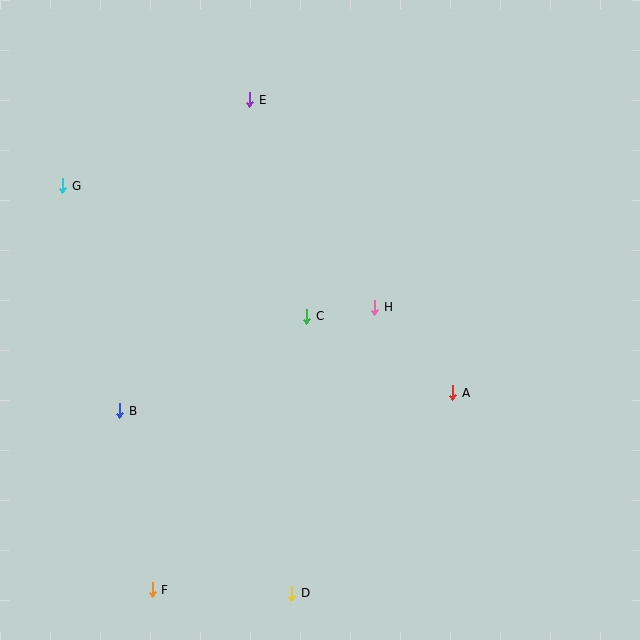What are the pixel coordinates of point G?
Point G is at (63, 186).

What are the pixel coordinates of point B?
Point B is at (120, 411).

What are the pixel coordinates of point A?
Point A is at (453, 393).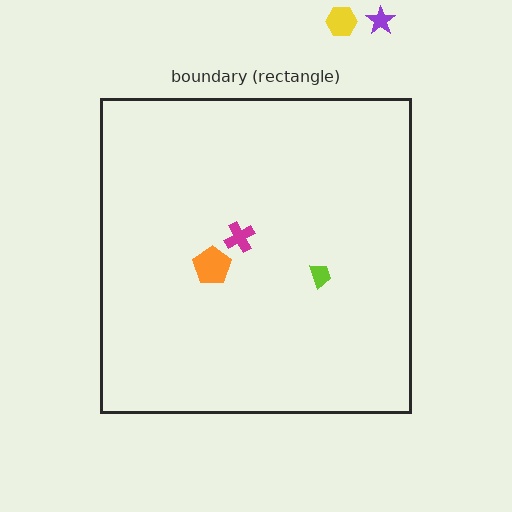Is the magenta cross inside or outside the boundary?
Inside.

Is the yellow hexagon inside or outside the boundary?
Outside.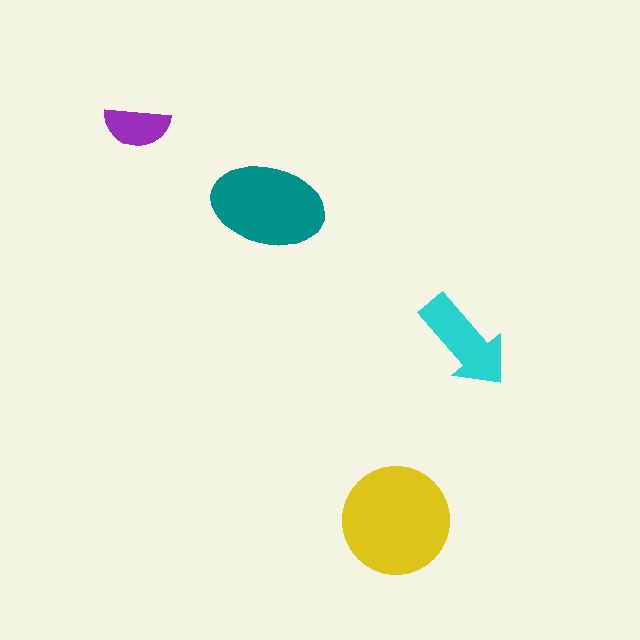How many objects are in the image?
There are 4 objects in the image.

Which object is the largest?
The yellow circle.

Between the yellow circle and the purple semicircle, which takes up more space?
The yellow circle.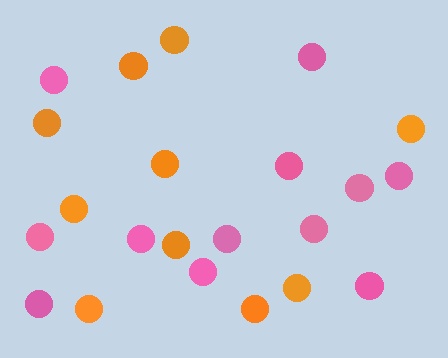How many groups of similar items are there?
There are 2 groups: one group of pink circles (12) and one group of orange circles (10).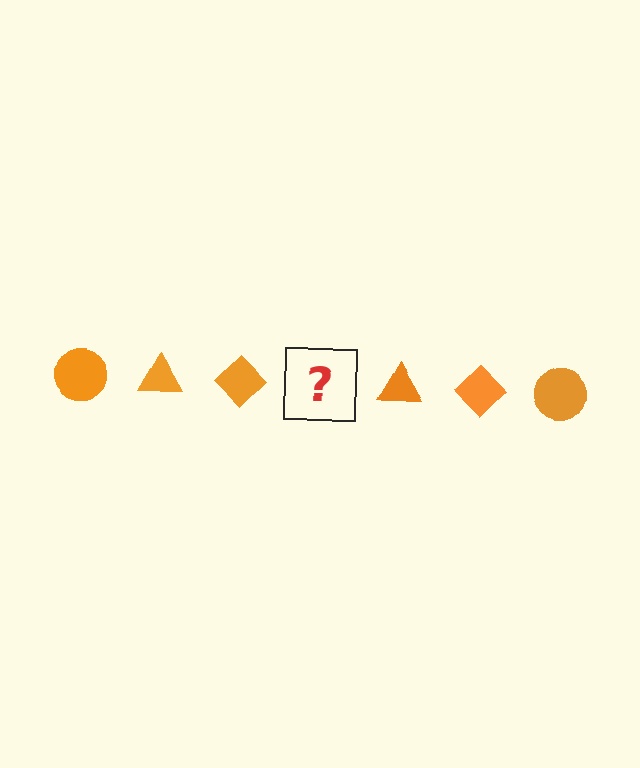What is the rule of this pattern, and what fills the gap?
The rule is that the pattern cycles through circle, triangle, diamond shapes in orange. The gap should be filled with an orange circle.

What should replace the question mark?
The question mark should be replaced with an orange circle.